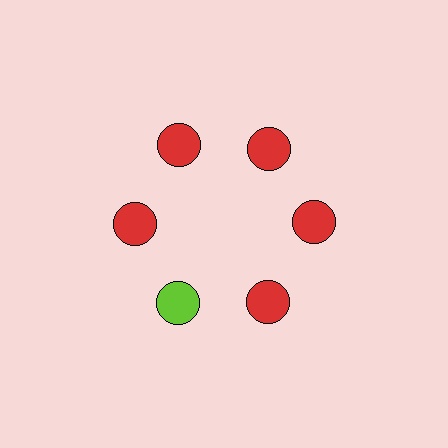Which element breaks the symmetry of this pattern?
The lime circle at roughly the 7 o'clock position breaks the symmetry. All other shapes are red circles.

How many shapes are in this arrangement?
There are 6 shapes arranged in a ring pattern.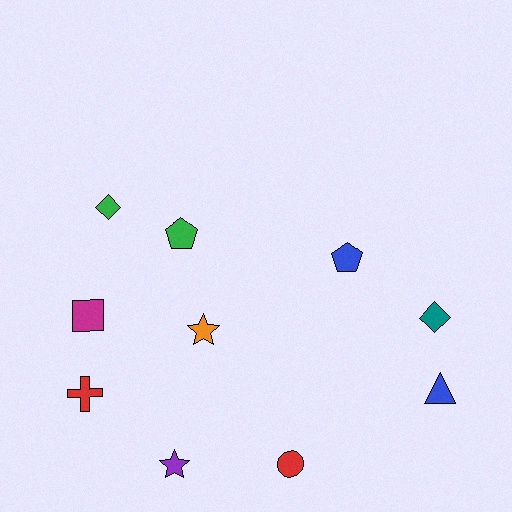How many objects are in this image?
There are 10 objects.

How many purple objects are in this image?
There is 1 purple object.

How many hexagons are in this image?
There are no hexagons.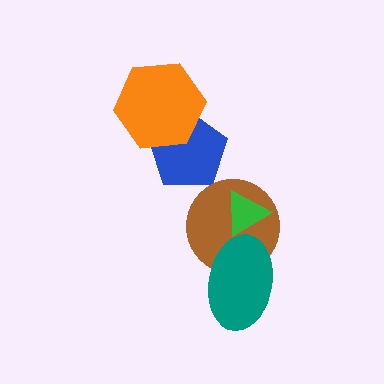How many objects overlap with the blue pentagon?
1 object overlaps with the blue pentagon.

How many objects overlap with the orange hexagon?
1 object overlaps with the orange hexagon.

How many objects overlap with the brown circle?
2 objects overlap with the brown circle.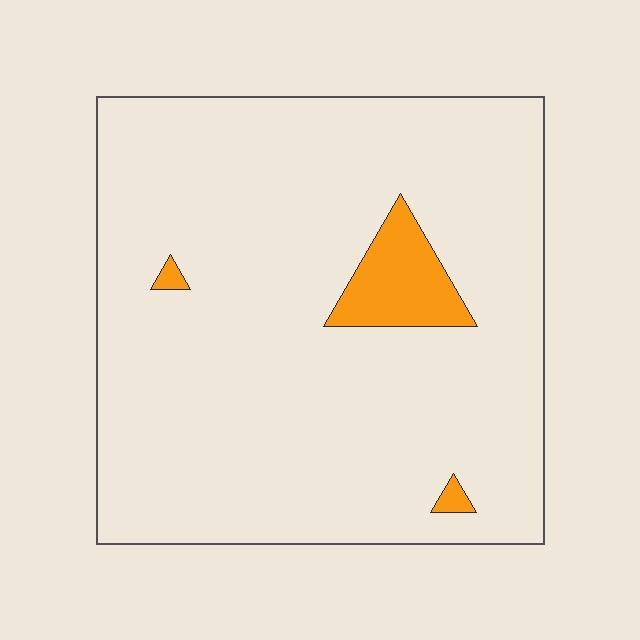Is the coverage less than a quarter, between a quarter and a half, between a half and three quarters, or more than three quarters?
Less than a quarter.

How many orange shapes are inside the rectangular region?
3.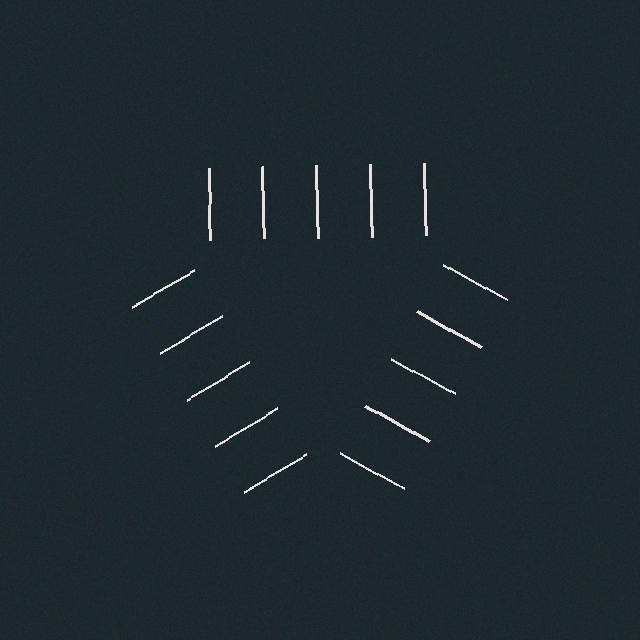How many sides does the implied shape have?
3 sides — the line-ends trace a triangle.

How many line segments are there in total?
15 — 5 along each of the 3 edges.